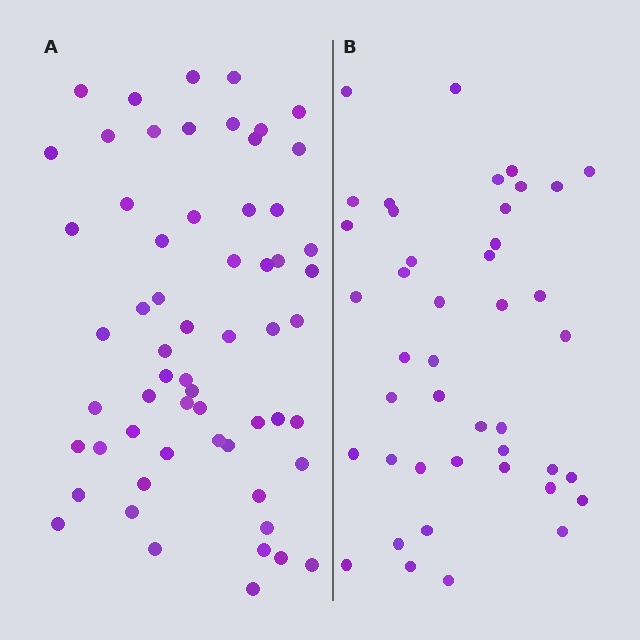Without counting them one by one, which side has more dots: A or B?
Region A (the left region) has more dots.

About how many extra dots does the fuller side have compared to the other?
Region A has approximately 15 more dots than region B.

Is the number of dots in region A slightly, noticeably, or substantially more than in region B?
Region A has noticeably more, but not dramatically so. The ratio is roughly 1.4 to 1.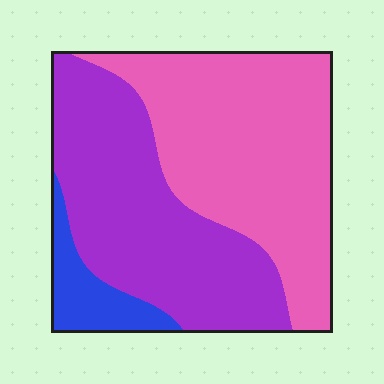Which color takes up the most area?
Pink, at roughly 50%.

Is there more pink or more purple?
Pink.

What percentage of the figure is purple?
Purple takes up about two fifths (2/5) of the figure.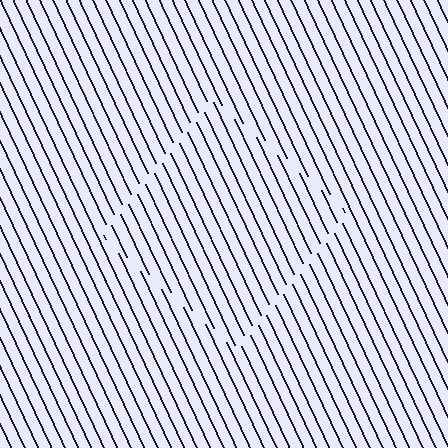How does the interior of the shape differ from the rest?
The interior of the shape contains the same grating, shifted by half a period — the contour is defined by the phase discontinuity where line-ends from the inner and outer gratings abut.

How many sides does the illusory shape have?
4 sides — the line-ends trace a square.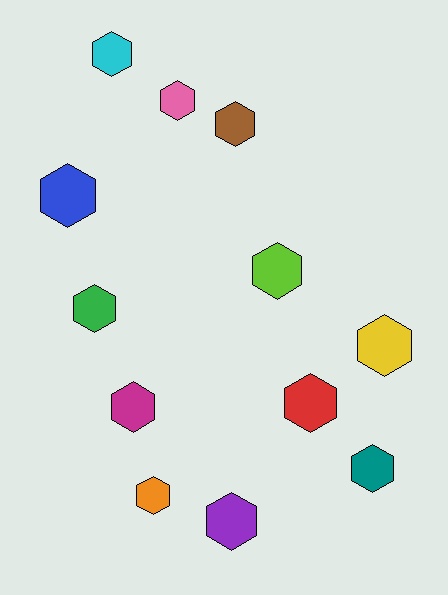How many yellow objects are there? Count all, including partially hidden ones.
There is 1 yellow object.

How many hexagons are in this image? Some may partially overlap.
There are 12 hexagons.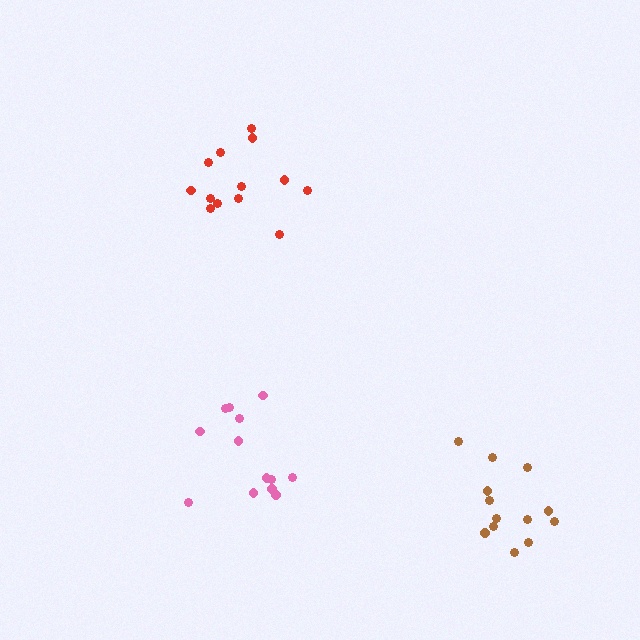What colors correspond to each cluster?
The clusters are colored: red, brown, pink.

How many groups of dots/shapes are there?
There are 3 groups.